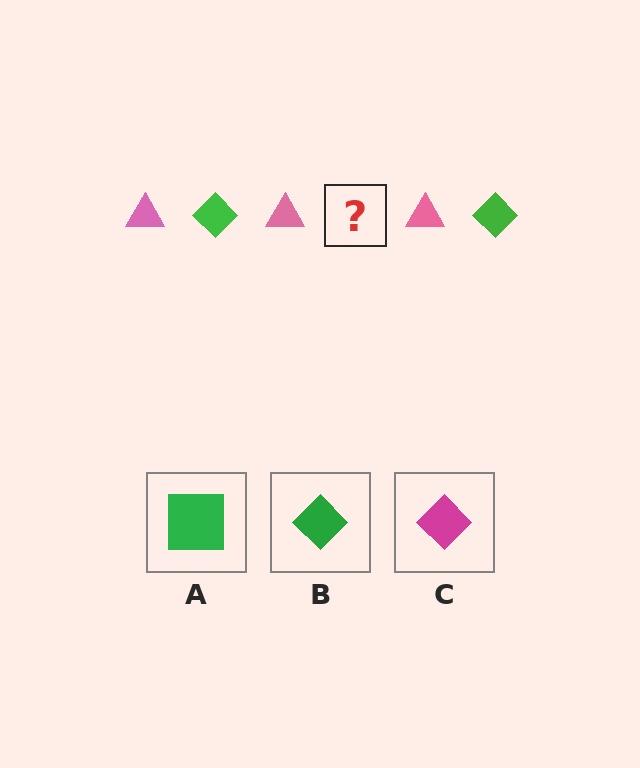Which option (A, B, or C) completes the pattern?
B.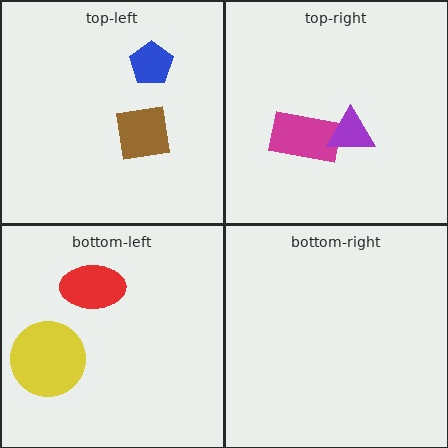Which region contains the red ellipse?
The bottom-left region.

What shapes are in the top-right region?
The magenta rectangle, the purple triangle.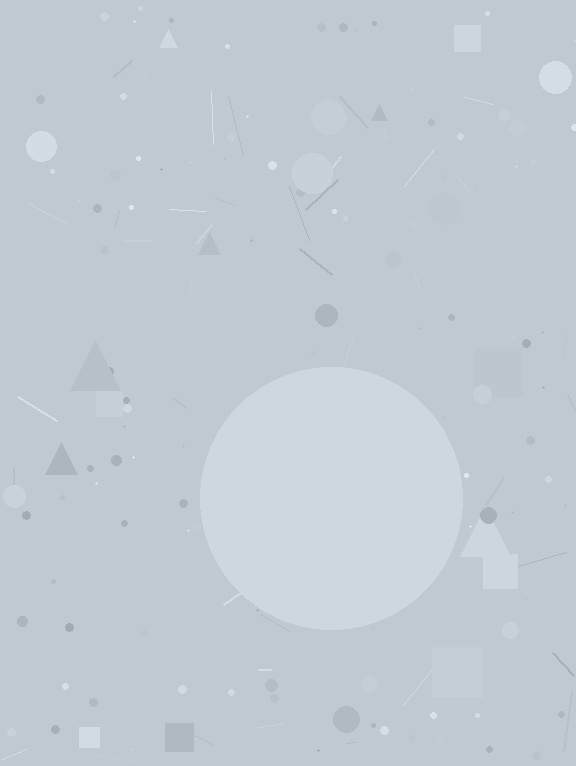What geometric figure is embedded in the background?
A circle is embedded in the background.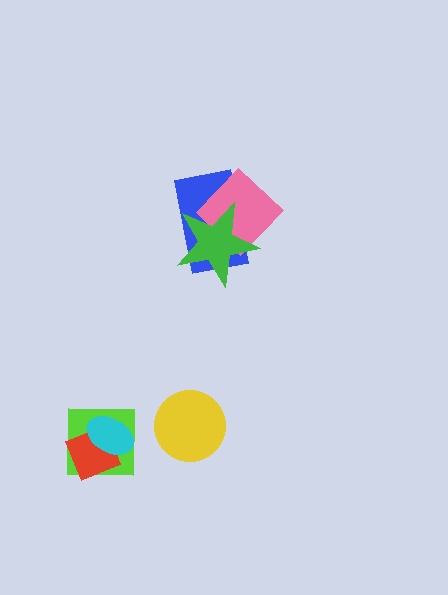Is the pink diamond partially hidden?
Yes, it is partially covered by another shape.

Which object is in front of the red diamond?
The cyan ellipse is in front of the red diamond.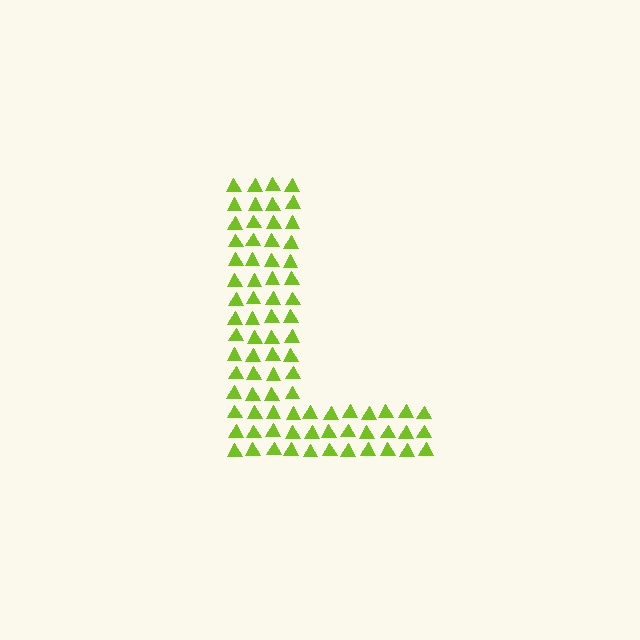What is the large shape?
The large shape is the letter L.